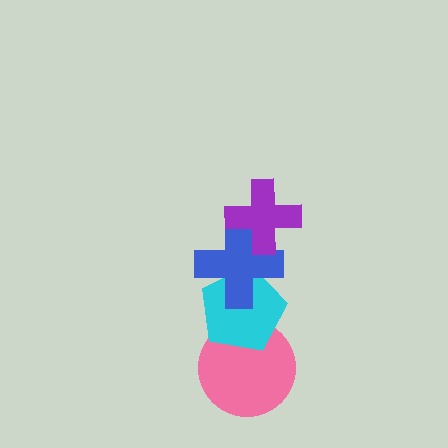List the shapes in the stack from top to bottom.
From top to bottom: the purple cross, the blue cross, the cyan pentagon, the pink circle.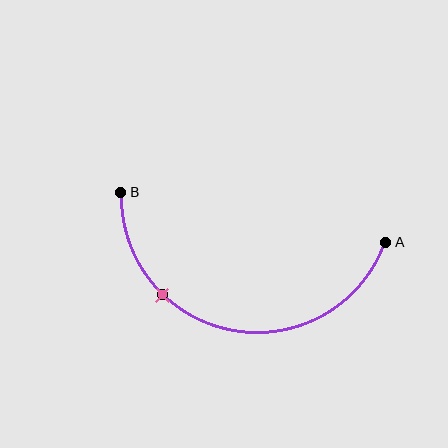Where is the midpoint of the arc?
The arc midpoint is the point on the curve farthest from the straight line joining A and B. It sits below that line.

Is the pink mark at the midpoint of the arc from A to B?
No. The pink mark lies on the arc but is closer to endpoint B. The arc midpoint would be at the point on the curve equidistant along the arc from both A and B.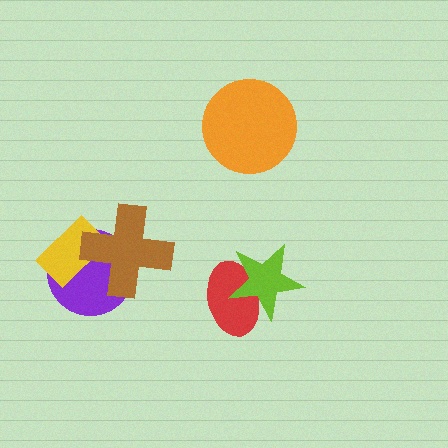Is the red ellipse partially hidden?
Yes, it is partially covered by another shape.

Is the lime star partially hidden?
No, no other shape covers it.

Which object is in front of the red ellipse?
The lime star is in front of the red ellipse.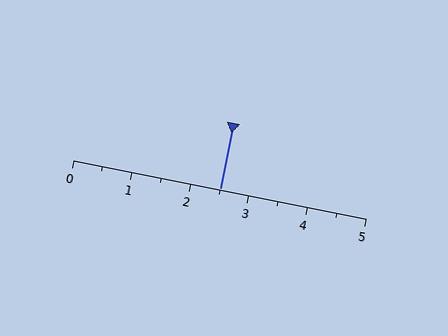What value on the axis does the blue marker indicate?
The marker indicates approximately 2.5.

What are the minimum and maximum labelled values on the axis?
The axis runs from 0 to 5.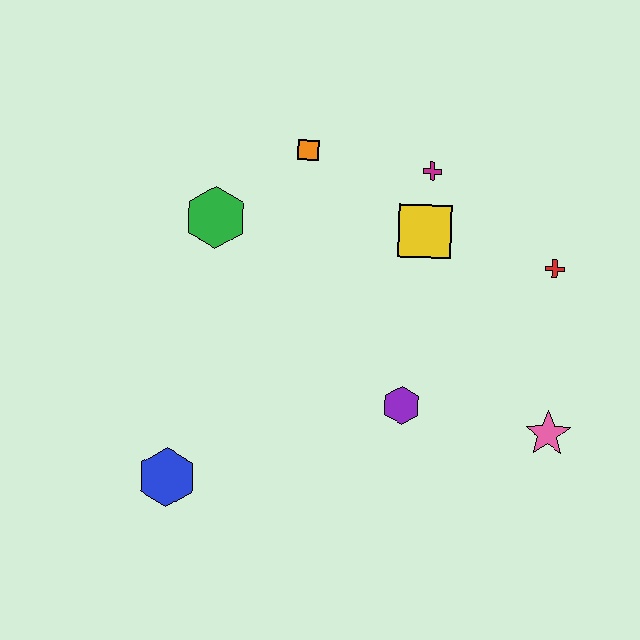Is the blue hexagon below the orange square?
Yes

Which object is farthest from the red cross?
The blue hexagon is farthest from the red cross.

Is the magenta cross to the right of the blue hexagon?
Yes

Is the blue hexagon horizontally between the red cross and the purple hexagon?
No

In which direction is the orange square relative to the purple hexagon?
The orange square is above the purple hexagon.